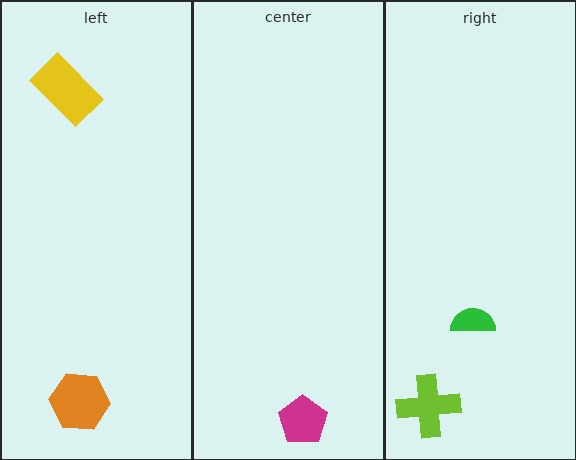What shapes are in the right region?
The lime cross, the green semicircle.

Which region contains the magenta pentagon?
The center region.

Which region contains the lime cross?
The right region.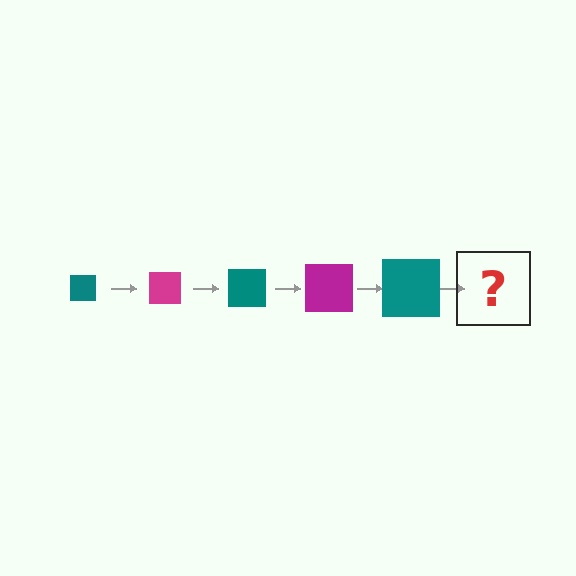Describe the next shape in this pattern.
It should be a magenta square, larger than the previous one.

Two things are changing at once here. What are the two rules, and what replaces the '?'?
The two rules are that the square grows larger each step and the color cycles through teal and magenta. The '?' should be a magenta square, larger than the previous one.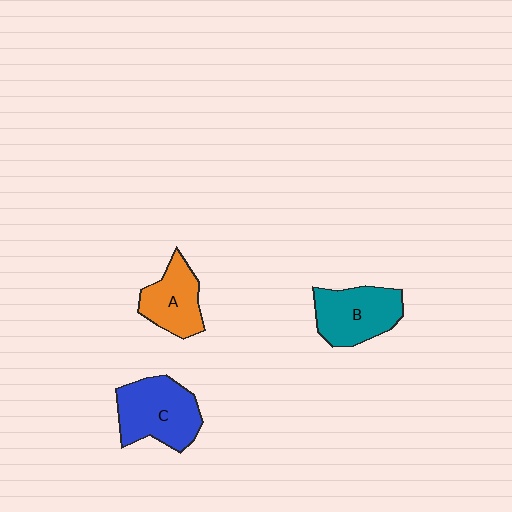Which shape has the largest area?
Shape C (blue).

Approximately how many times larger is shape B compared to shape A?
Approximately 1.3 times.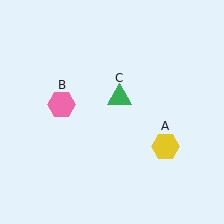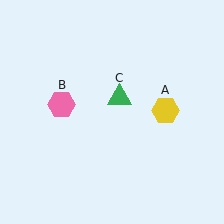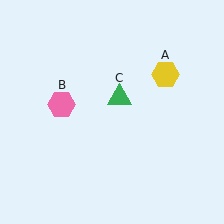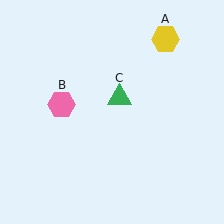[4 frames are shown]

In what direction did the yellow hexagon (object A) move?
The yellow hexagon (object A) moved up.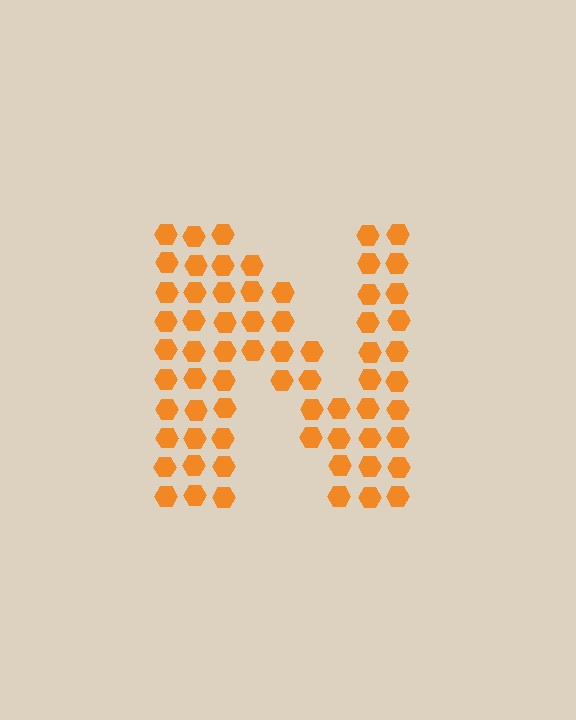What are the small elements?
The small elements are hexagons.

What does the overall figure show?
The overall figure shows the letter N.